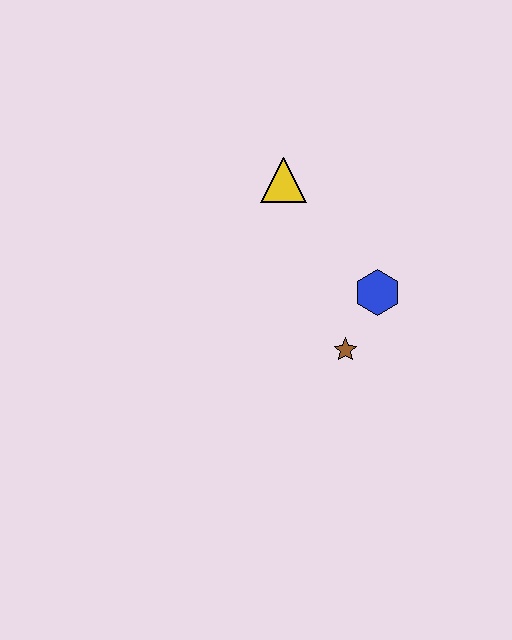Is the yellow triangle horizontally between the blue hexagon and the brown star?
No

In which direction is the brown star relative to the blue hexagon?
The brown star is below the blue hexagon.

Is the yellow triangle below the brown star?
No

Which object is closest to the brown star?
The blue hexagon is closest to the brown star.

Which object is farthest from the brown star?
The yellow triangle is farthest from the brown star.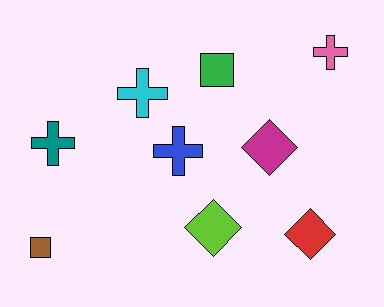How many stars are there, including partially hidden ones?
There are no stars.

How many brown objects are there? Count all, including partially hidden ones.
There is 1 brown object.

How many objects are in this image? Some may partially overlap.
There are 9 objects.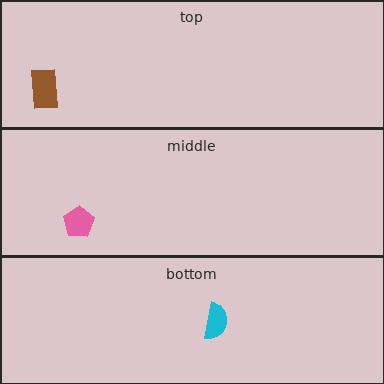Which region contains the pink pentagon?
The middle region.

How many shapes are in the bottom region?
1.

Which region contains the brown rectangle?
The top region.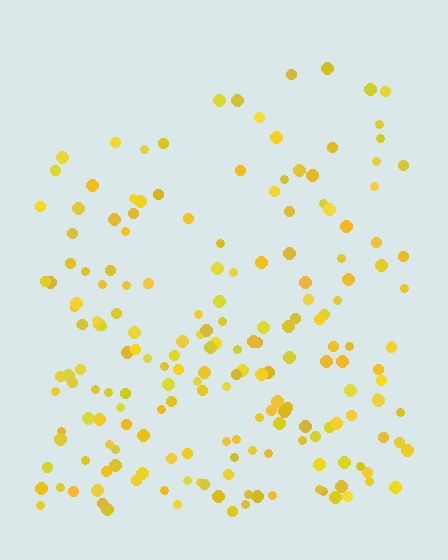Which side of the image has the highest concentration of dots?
The bottom.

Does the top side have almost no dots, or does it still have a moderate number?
Still a moderate number, just noticeably fewer than the bottom.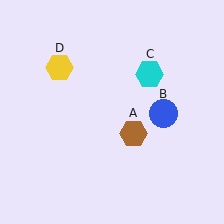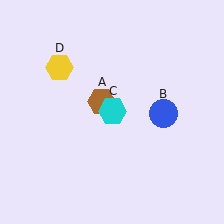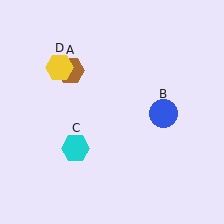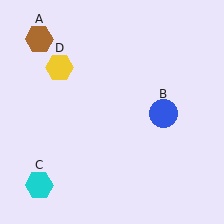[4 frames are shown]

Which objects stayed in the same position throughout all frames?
Blue circle (object B) and yellow hexagon (object D) remained stationary.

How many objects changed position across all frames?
2 objects changed position: brown hexagon (object A), cyan hexagon (object C).